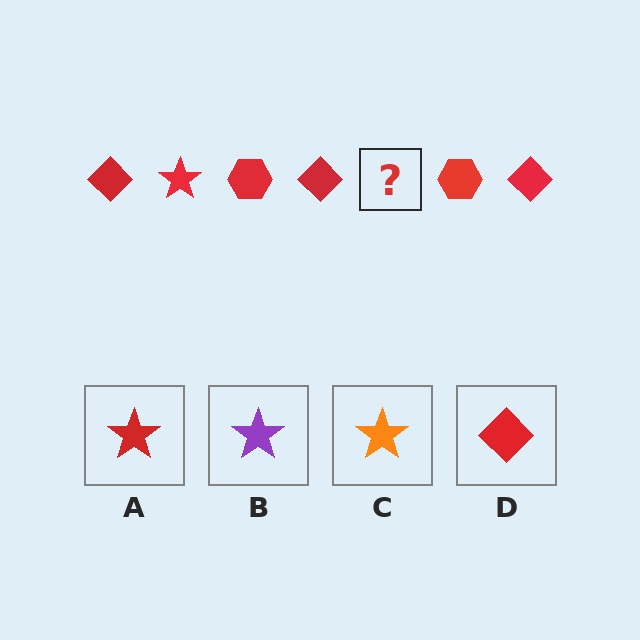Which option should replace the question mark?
Option A.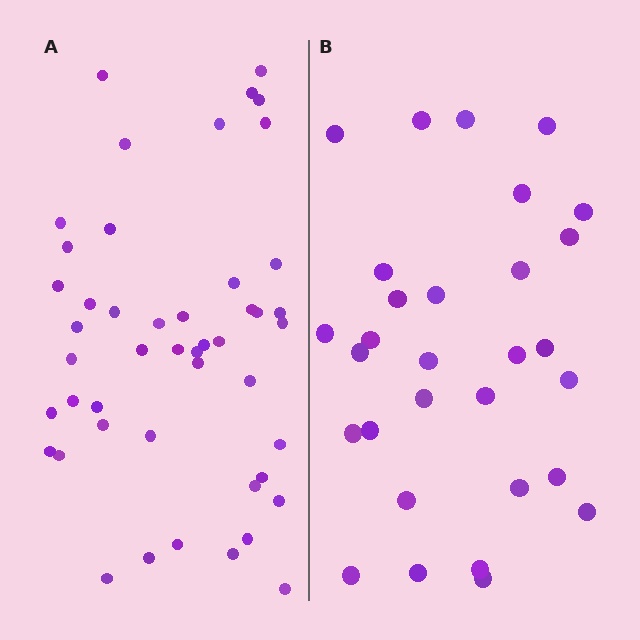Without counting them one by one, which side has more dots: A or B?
Region A (the left region) has more dots.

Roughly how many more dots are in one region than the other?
Region A has approximately 15 more dots than region B.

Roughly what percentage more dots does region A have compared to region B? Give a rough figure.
About 55% more.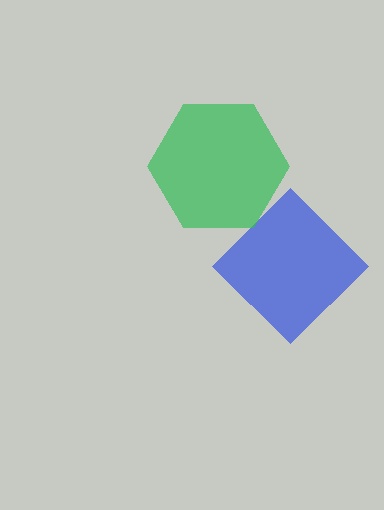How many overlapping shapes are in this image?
There are 2 overlapping shapes in the image.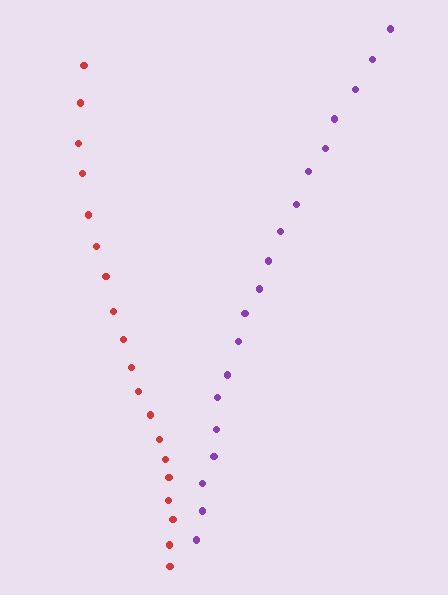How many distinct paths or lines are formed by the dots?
There are 2 distinct paths.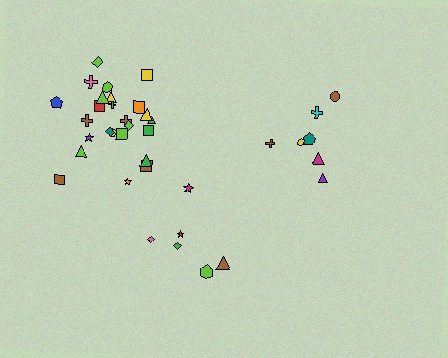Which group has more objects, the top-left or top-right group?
The top-left group.